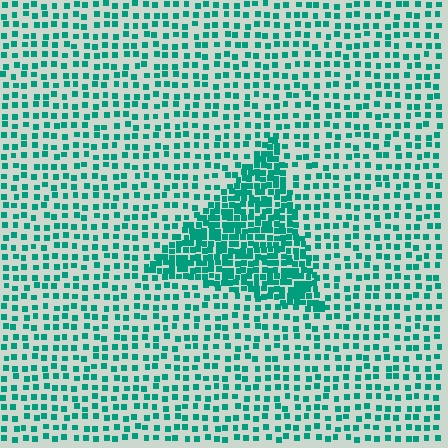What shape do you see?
I see a triangle.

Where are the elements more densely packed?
The elements are more densely packed inside the triangle boundary.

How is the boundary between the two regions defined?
The boundary is defined by a change in element density (approximately 2.4x ratio). All elements are the same color, size, and shape.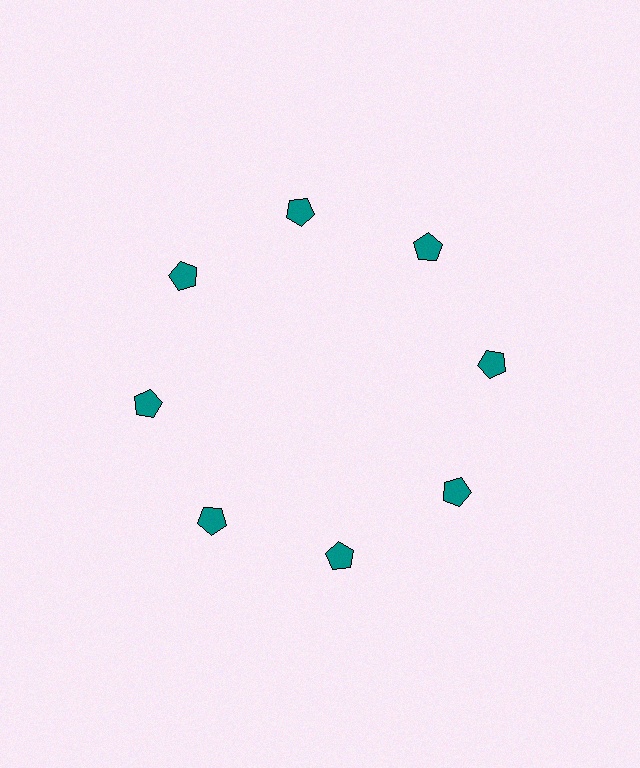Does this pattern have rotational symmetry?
Yes, this pattern has 8-fold rotational symmetry. It looks the same after rotating 45 degrees around the center.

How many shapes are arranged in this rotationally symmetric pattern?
There are 8 shapes, arranged in 8 groups of 1.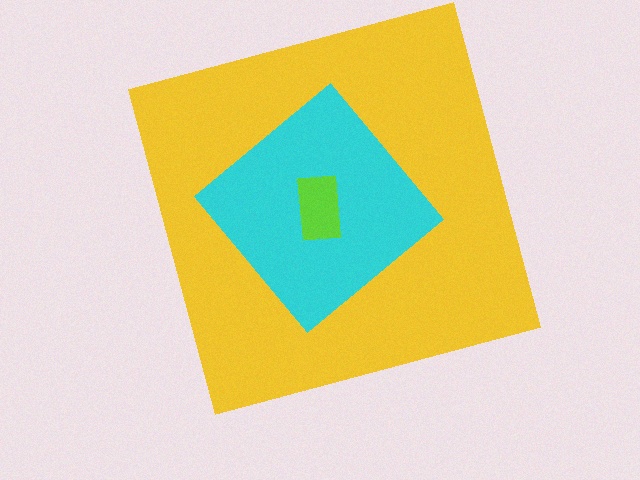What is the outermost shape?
The yellow square.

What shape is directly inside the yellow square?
The cyan diamond.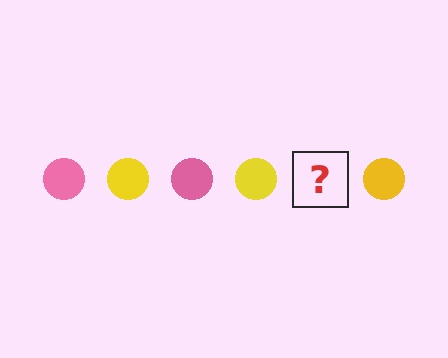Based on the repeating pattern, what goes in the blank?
The blank should be a pink circle.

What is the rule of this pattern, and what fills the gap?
The rule is that the pattern cycles through pink, yellow circles. The gap should be filled with a pink circle.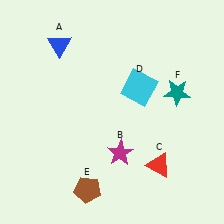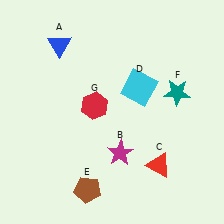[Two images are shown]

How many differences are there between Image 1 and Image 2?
There is 1 difference between the two images.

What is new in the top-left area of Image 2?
A red hexagon (G) was added in the top-left area of Image 2.